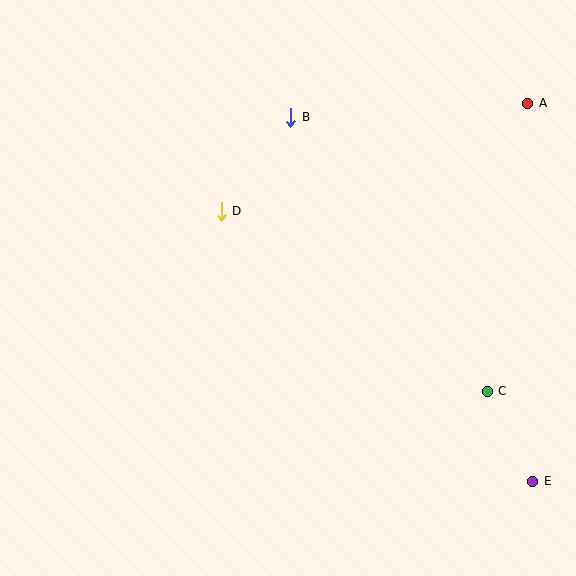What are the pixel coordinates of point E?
Point E is at (533, 481).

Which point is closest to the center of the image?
Point D at (221, 211) is closest to the center.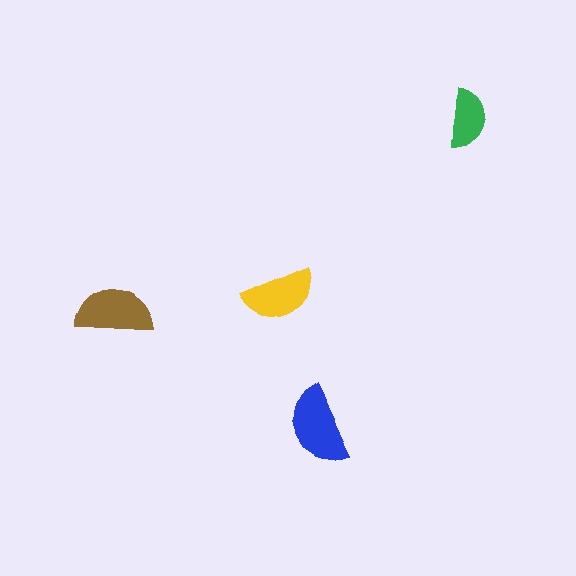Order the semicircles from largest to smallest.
the blue one, the brown one, the yellow one, the green one.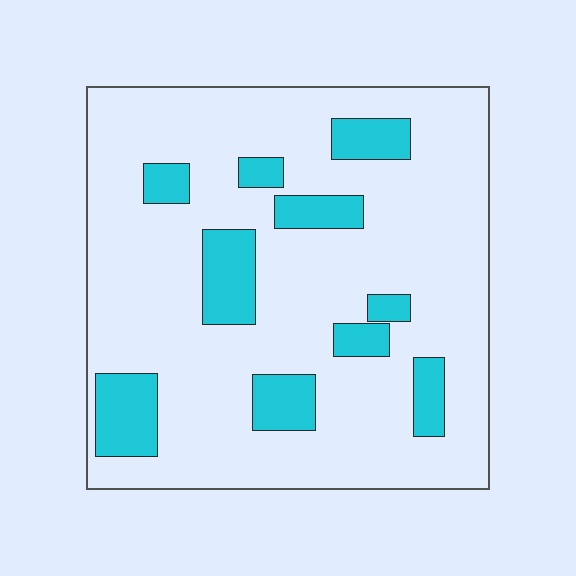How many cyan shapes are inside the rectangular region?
10.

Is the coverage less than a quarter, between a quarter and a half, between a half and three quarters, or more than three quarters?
Less than a quarter.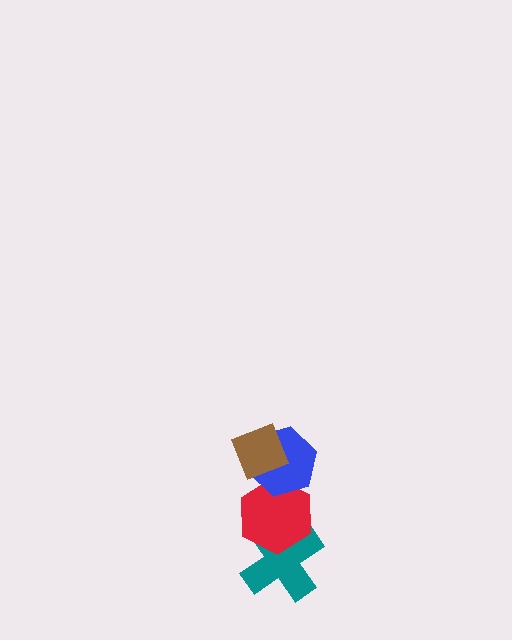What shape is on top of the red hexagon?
The blue hexagon is on top of the red hexagon.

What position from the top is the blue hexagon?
The blue hexagon is 2nd from the top.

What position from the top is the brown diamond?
The brown diamond is 1st from the top.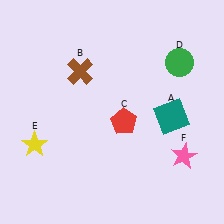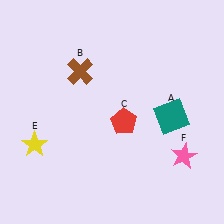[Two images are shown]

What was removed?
The green circle (D) was removed in Image 2.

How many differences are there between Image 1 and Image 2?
There is 1 difference between the two images.